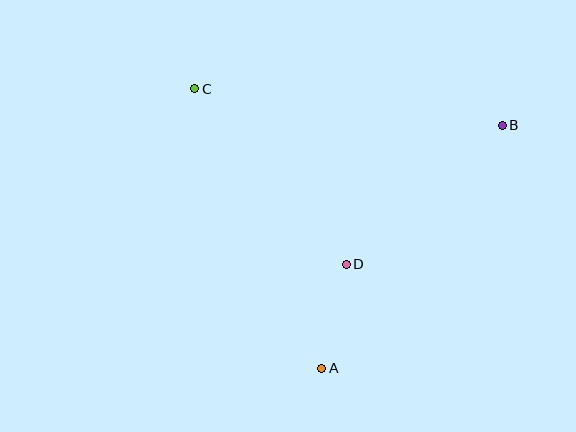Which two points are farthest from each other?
Points B and C are farthest from each other.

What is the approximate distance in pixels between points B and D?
The distance between B and D is approximately 209 pixels.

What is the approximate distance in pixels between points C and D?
The distance between C and D is approximately 232 pixels.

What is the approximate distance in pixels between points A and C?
The distance between A and C is approximately 307 pixels.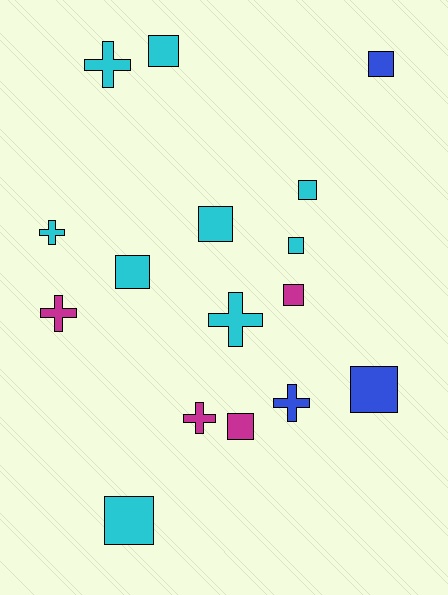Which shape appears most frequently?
Square, with 10 objects.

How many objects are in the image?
There are 16 objects.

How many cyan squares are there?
There are 6 cyan squares.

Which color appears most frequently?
Cyan, with 9 objects.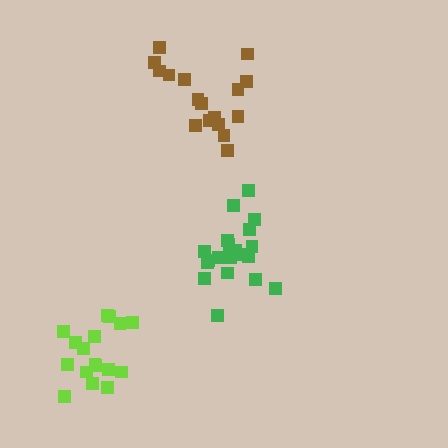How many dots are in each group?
Group 1: 20 dots, Group 2: 17 dots, Group 3: 17 dots (54 total).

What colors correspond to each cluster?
The clusters are colored: green, brown, lime.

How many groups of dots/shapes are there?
There are 3 groups.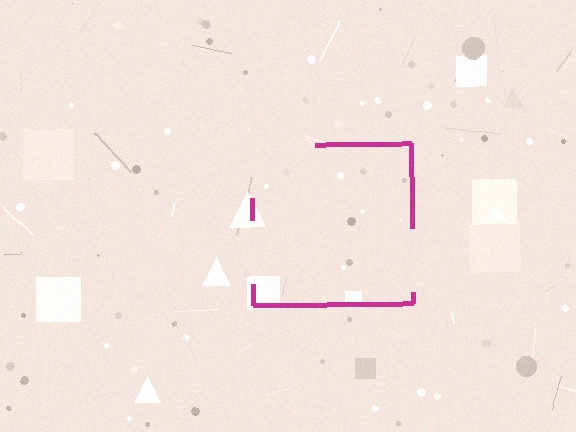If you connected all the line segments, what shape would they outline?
They would outline a square.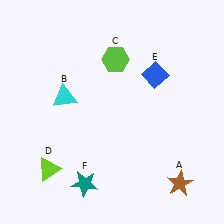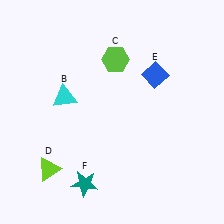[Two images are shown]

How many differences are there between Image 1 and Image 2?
There is 1 difference between the two images.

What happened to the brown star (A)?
The brown star (A) was removed in Image 2. It was in the bottom-right area of Image 1.